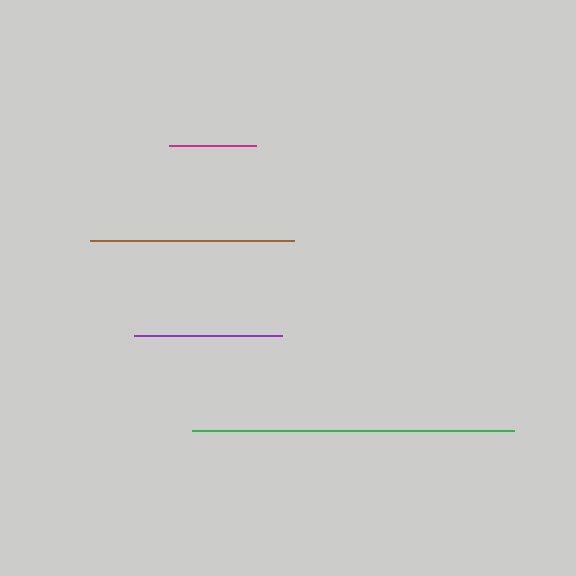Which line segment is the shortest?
The magenta line is the shortest at approximately 87 pixels.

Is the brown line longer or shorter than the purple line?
The brown line is longer than the purple line.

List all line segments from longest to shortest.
From longest to shortest: green, brown, purple, magenta.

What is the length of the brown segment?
The brown segment is approximately 205 pixels long.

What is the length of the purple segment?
The purple segment is approximately 148 pixels long.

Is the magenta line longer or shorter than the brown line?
The brown line is longer than the magenta line.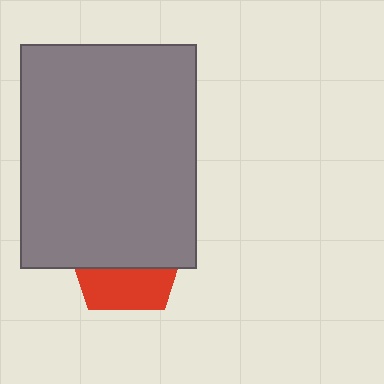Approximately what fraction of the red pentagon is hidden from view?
Roughly 64% of the red pentagon is hidden behind the gray rectangle.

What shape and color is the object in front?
The object in front is a gray rectangle.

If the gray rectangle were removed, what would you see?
You would see the complete red pentagon.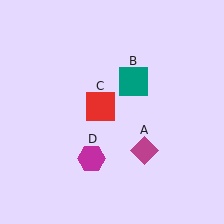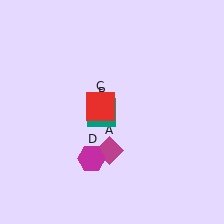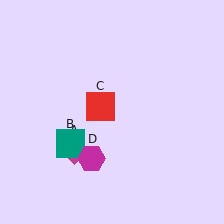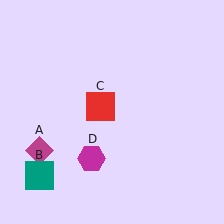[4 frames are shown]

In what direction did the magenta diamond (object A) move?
The magenta diamond (object A) moved left.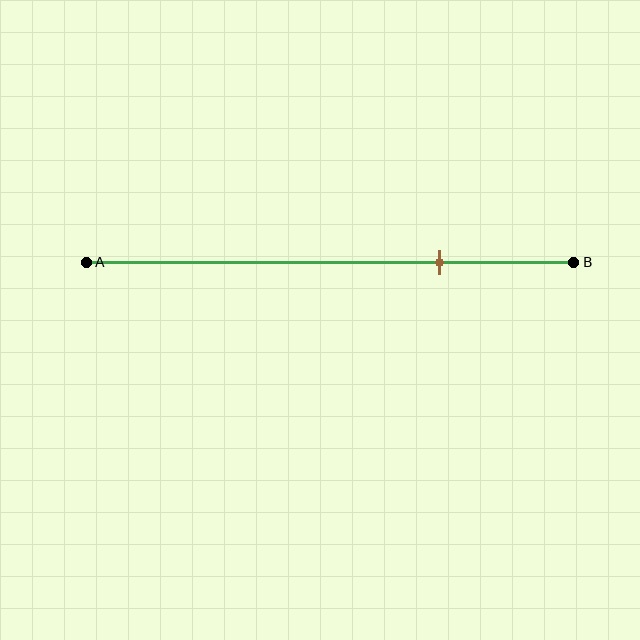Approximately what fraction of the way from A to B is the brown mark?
The brown mark is approximately 70% of the way from A to B.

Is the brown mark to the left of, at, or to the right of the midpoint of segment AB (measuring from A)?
The brown mark is to the right of the midpoint of segment AB.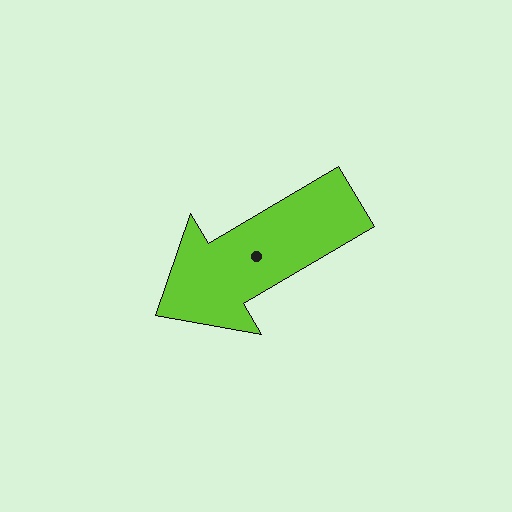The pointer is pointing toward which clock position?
Roughly 8 o'clock.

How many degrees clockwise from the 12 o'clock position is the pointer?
Approximately 239 degrees.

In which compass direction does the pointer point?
Southwest.